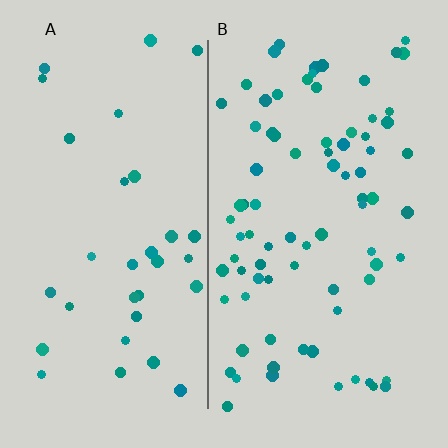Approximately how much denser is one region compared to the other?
Approximately 2.4× — region B over region A.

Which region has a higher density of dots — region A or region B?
B (the right).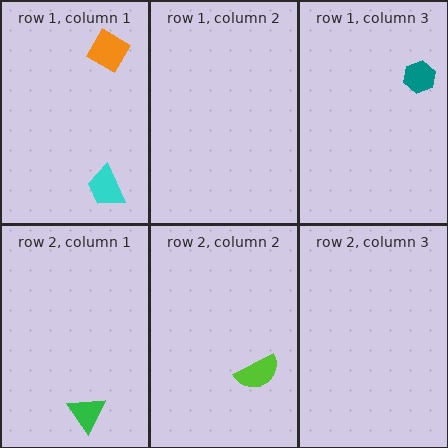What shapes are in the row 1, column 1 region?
The cyan trapezoid, the orange diamond.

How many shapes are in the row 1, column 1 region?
2.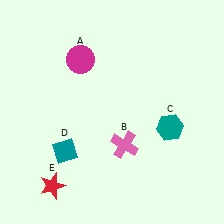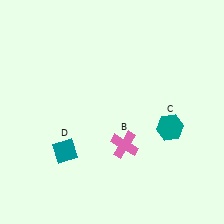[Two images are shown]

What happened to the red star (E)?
The red star (E) was removed in Image 2. It was in the bottom-left area of Image 1.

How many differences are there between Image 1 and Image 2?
There are 2 differences between the two images.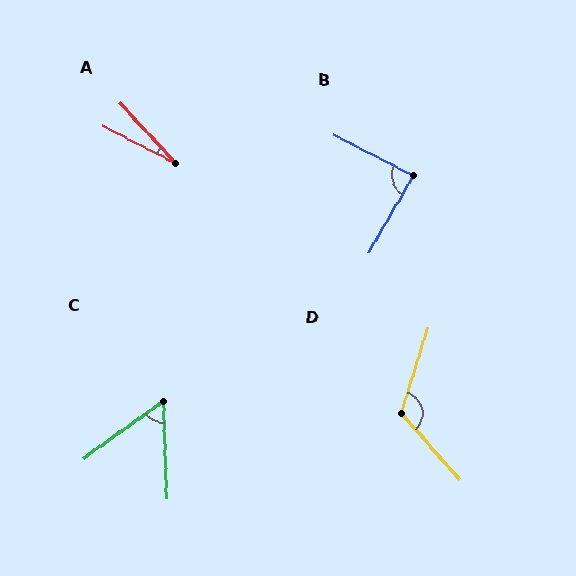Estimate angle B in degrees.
Approximately 87 degrees.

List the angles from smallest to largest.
A (20°), C (56°), B (87°), D (121°).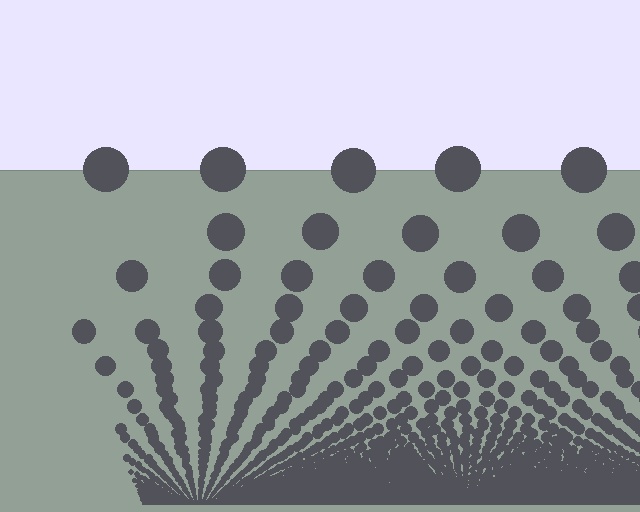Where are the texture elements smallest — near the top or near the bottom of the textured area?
Near the bottom.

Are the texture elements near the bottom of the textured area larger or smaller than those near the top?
Smaller. The gradient is inverted — elements near the bottom are smaller and denser.